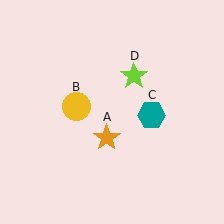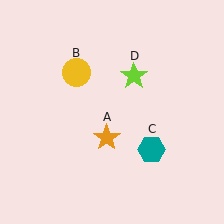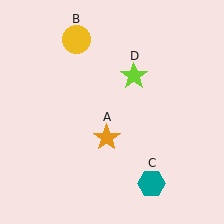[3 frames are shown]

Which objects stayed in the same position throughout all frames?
Orange star (object A) and lime star (object D) remained stationary.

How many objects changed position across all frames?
2 objects changed position: yellow circle (object B), teal hexagon (object C).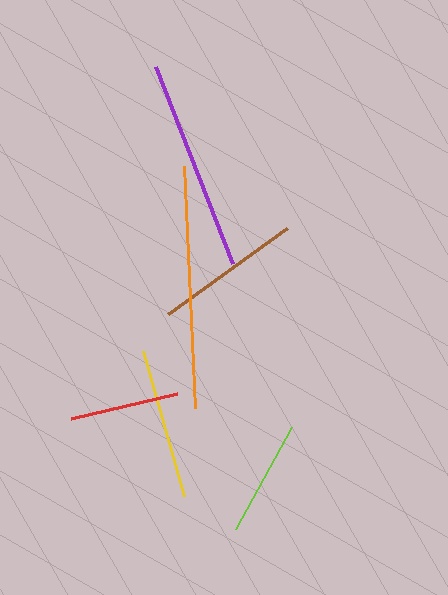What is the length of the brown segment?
The brown segment is approximately 147 pixels long.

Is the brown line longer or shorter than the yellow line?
The yellow line is longer than the brown line.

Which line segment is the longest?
The orange line is the longest at approximately 243 pixels.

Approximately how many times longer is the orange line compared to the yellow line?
The orange line is approximately 1.6 times the length of the yellow line.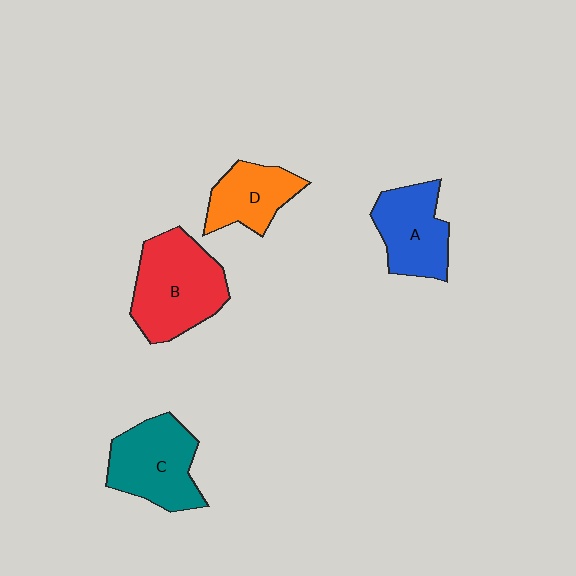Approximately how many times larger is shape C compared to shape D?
Approximately 1.4 times.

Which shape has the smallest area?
Shape D (orange).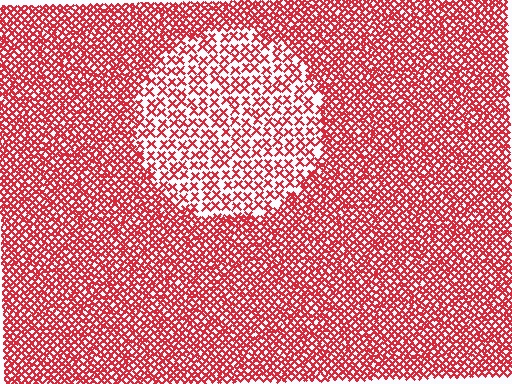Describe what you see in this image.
The image contains small red elements arranged at two different densities. A circle-shaped region is visible where the elements are less densely packed than the surrounding area.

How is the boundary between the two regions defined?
The boundary is defined by a change in element density (approximately 2.2x ratio). All elements are the same color, size, and shape.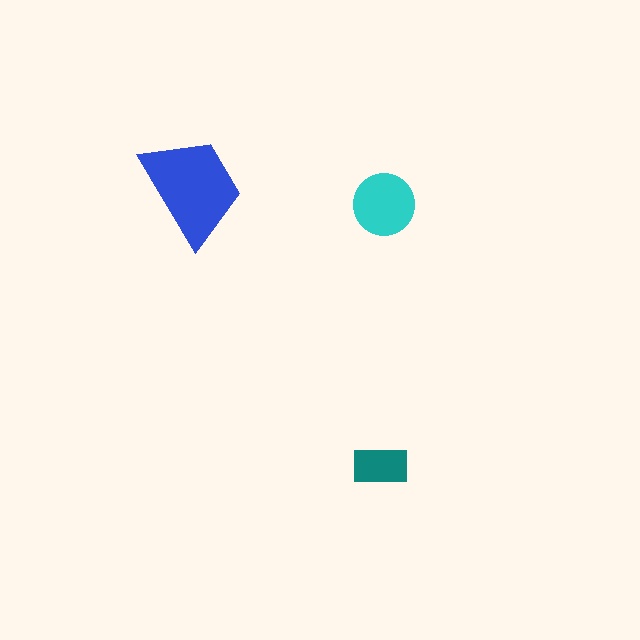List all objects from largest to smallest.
The blue trapezoid, the cyan circle, the teal rectangle.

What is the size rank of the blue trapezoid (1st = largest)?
1st.